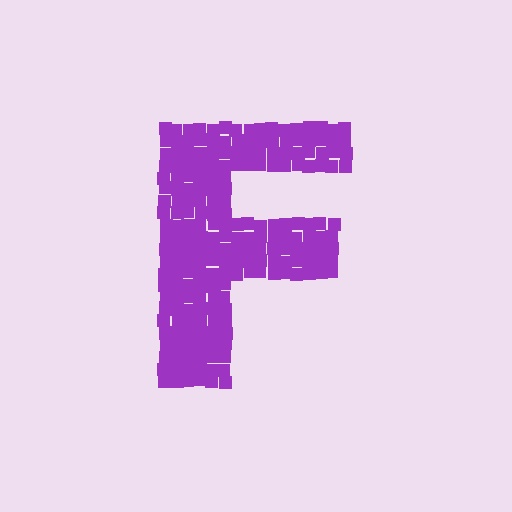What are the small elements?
The small elements are squares.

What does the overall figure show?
The overall figure shows the letter F.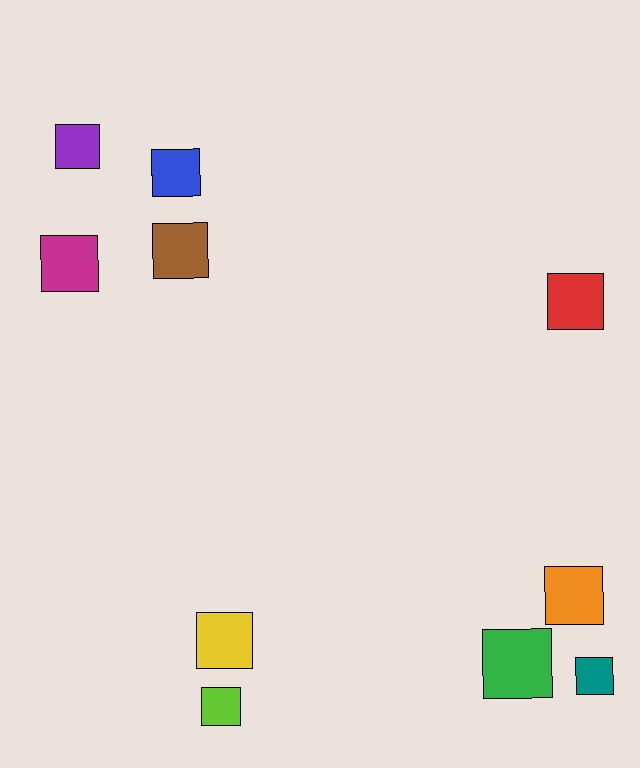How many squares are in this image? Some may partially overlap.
There are 10 squares.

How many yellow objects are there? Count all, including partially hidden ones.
There is 1 yellow object.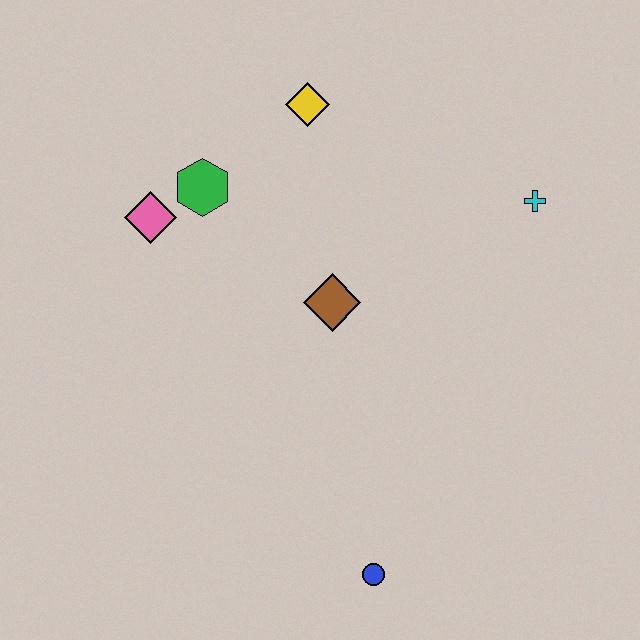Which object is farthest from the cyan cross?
The blue circle is farthest from the cyan cross.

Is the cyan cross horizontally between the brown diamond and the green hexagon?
No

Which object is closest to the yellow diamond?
The green hexagon is closest to the yellow diamond.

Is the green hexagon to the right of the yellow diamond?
No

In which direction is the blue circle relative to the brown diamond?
The blue circle is below the brown diamond.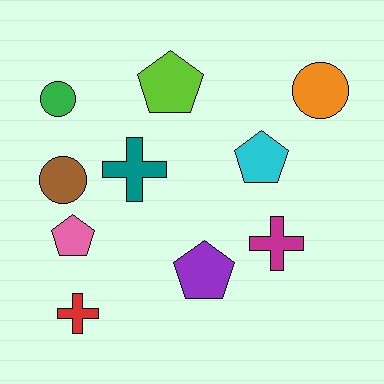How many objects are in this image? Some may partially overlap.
There are 10 objects.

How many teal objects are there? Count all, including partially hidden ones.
There is 1 teal object.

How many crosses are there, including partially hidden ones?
There are 3 crosses.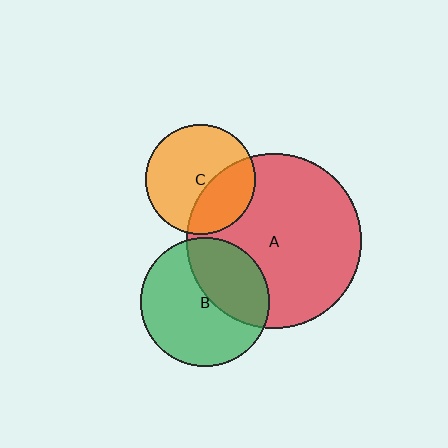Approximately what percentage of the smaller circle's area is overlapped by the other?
Approximately 35%.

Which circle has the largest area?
Circle A (red).